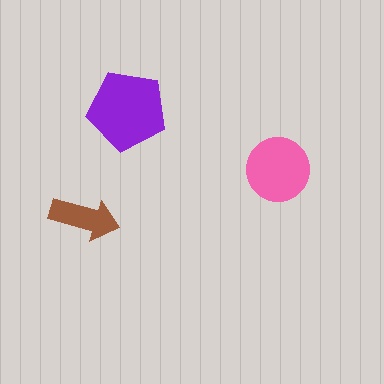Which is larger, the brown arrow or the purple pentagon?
The purple pentagon.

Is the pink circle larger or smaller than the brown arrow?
Larger.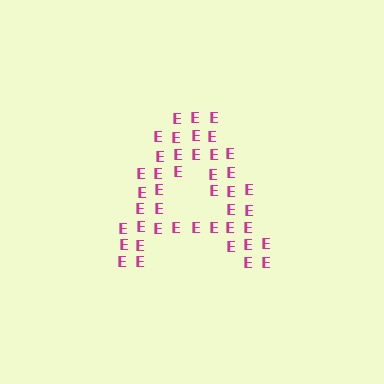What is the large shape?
The large shape is the letter A.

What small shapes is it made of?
It is made of small letter E's.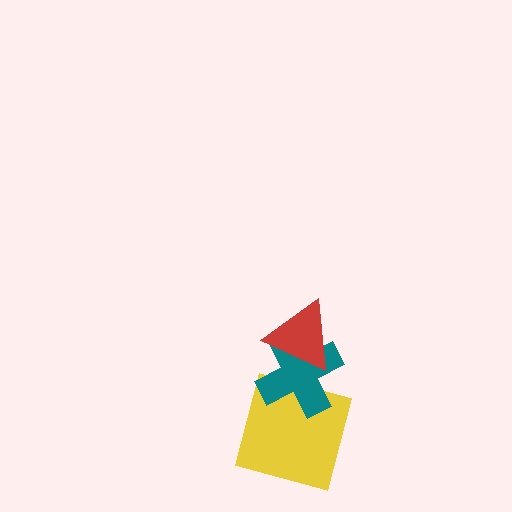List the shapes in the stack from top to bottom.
From top to bottom: the red triangle, the teal cross, the yellow square.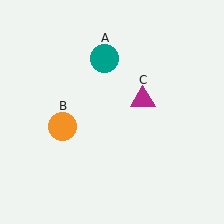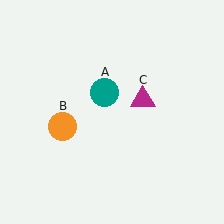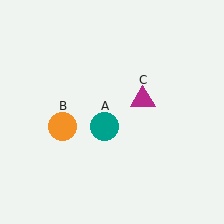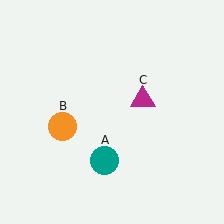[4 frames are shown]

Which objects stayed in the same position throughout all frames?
Orange circle (object B) and magenta triangle (object C) remained stationary.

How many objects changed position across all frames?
1 object changed position: teal circle (object A).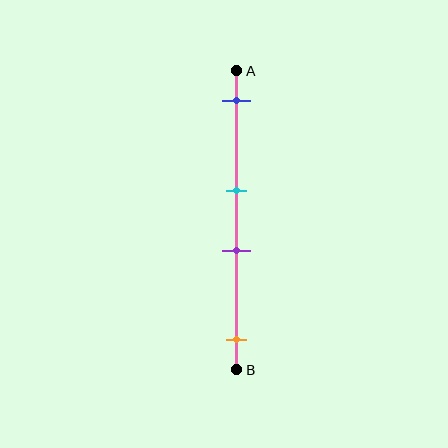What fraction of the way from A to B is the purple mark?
The purple mark is approximately 60% (0.6) of the way from A to B.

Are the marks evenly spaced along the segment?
No, the marks are not evenly spaced.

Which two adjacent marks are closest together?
The cyan and purple marks are the closest adjacent pair.